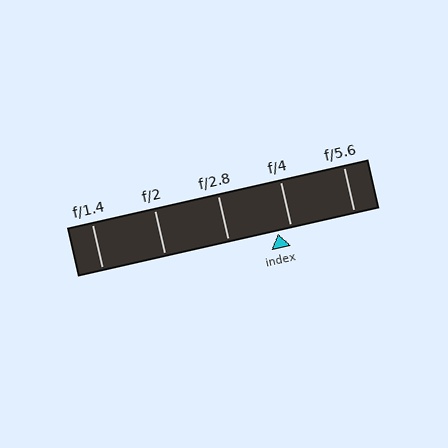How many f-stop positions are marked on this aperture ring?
There are 5 f-stop positions marked.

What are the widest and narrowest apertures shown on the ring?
The widest aperture shown is f/1.4 and the narrowest is f/5.6.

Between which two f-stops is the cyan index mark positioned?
The index mark is between f/2.8 and f/4.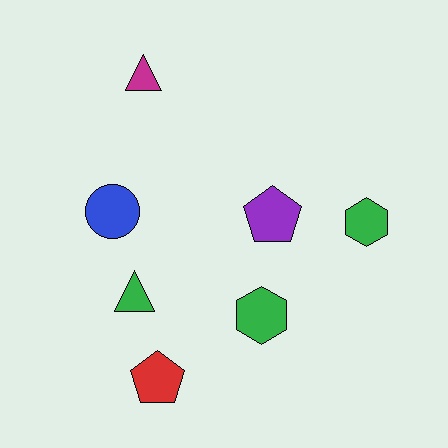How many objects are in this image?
There are 7 objects.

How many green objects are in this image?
There are 3 green objects.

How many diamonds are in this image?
There are no diamonds.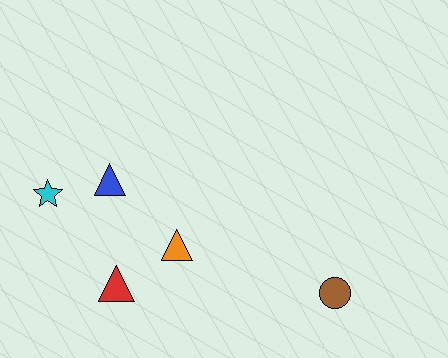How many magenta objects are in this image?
There are no magenta objects.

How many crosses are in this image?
There are no crosses.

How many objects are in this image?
There are 5 objects.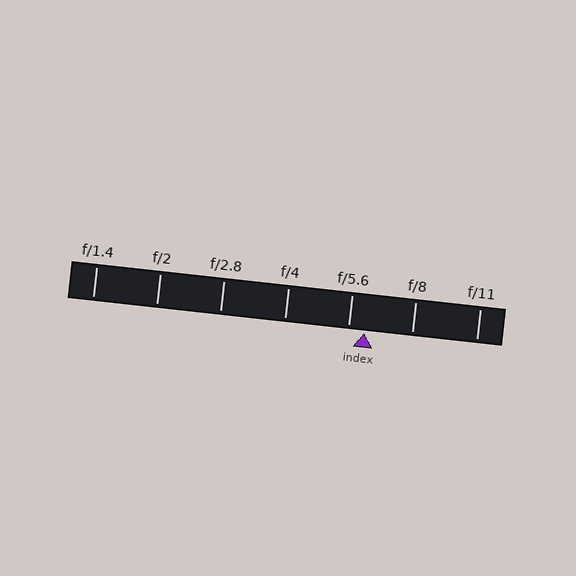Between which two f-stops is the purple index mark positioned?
The index mark is between f/5.6 and f/8.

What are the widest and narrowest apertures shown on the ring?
The widest aperture shown is f/1.4 and the narrowest is f/11.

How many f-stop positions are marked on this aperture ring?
There are 7 f-stop positions marked.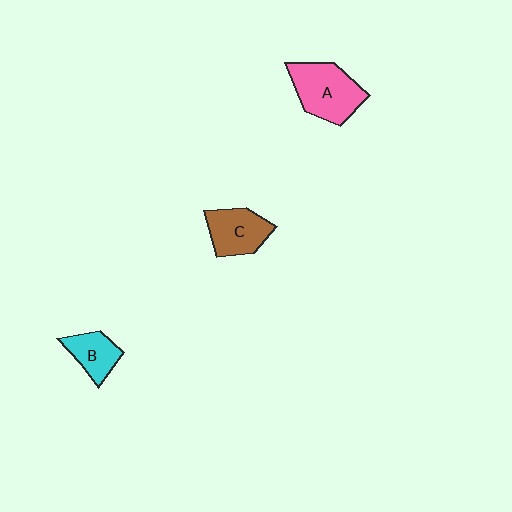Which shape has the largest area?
Shape A (pink).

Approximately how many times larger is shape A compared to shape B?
Approximately 1.8 times.